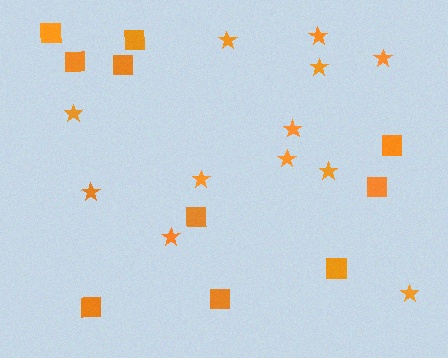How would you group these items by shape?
There are 2 groups: one group of stars (12) and one group of squares (10).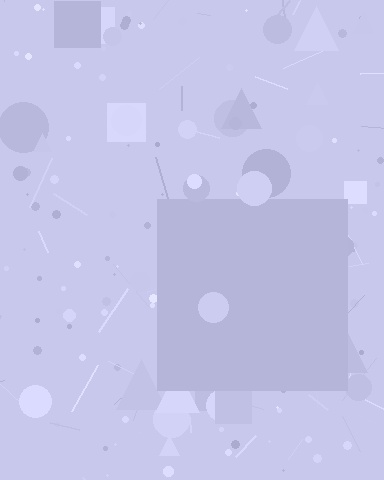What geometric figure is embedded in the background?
A square is embedded in the background.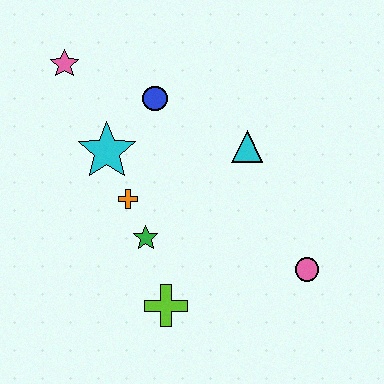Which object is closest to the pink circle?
The cyan triangle is closest to the pink circle.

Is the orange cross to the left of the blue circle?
Yes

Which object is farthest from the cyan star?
The pink circle is farthest from the cyan star.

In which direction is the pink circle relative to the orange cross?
The pink circle is to the right of the orange cross.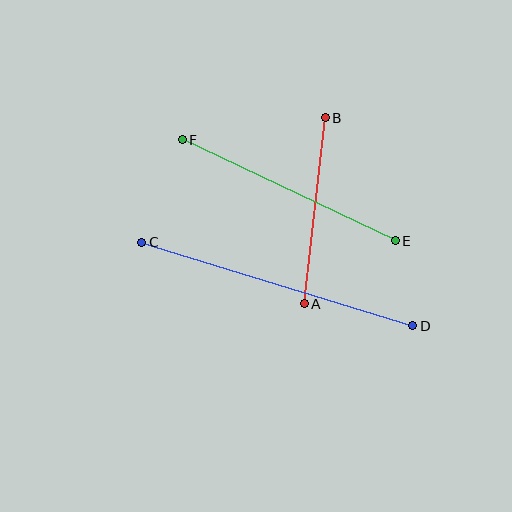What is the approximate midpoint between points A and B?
The midpoint is at approximately (315, 211) pixels.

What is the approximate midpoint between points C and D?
The midpoint is at approximately (277, 284) pixels.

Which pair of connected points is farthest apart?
Points C and D are farthest apart.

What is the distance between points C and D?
The distance is approximately 284 pixels.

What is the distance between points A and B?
The distance is approximately 187 pixels.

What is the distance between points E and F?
The distance is approximately 236 pixels.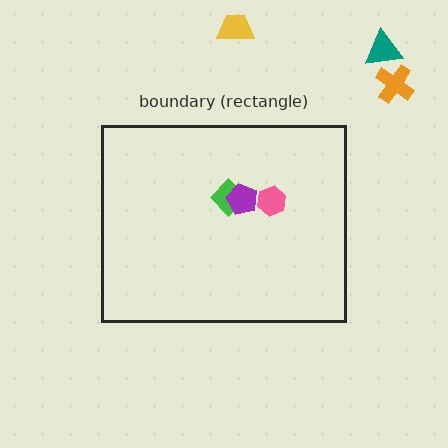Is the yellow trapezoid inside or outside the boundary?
Outside.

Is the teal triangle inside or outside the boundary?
Outside.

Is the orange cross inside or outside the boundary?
Outside.